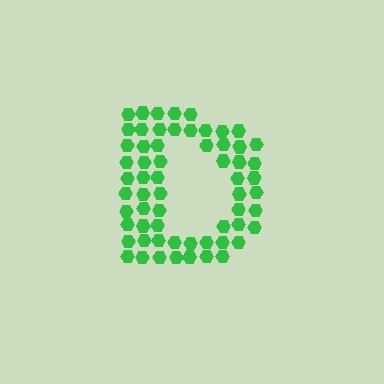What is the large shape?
The large shape is the letter D.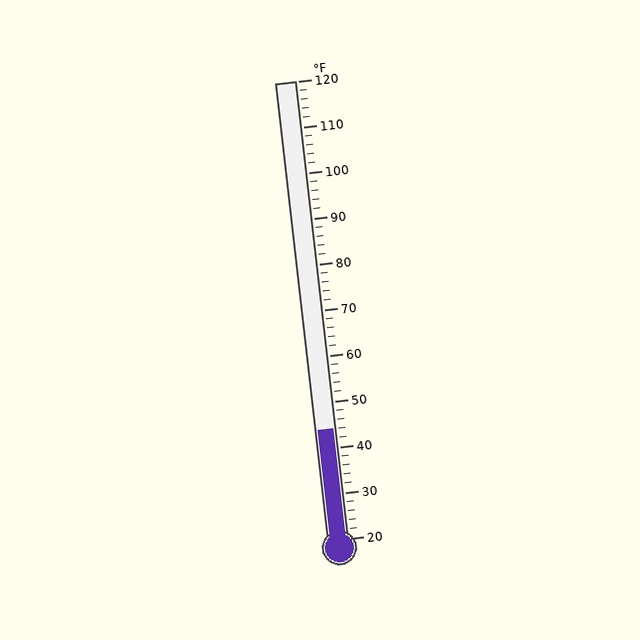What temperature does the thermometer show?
The thermometer shows approximately 44°F.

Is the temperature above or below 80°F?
The temperature is below 80°F.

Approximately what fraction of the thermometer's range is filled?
The thermometer is filled to approximately 25% of its range.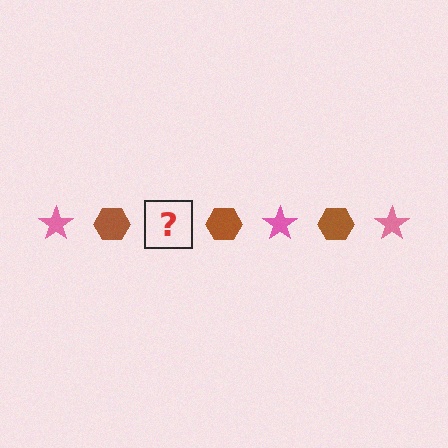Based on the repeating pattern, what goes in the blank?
The blank should be a pink star.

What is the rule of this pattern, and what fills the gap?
The rule is that the pattern alternates between pink star and brown hexagon. The gap should be filled with a pink star.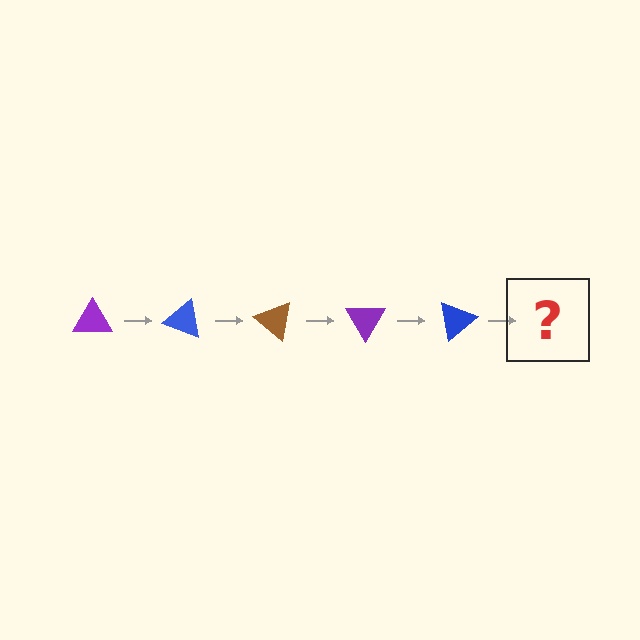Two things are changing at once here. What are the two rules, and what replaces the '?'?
The two rules are that it rotates 20 degrees each step and the color cycles through purple, blue, and brown. The '?' should be a brown triangle, rotated 100 degrees from the start.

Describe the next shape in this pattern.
It should be a brown triangle, rotated 100 degrees from the start.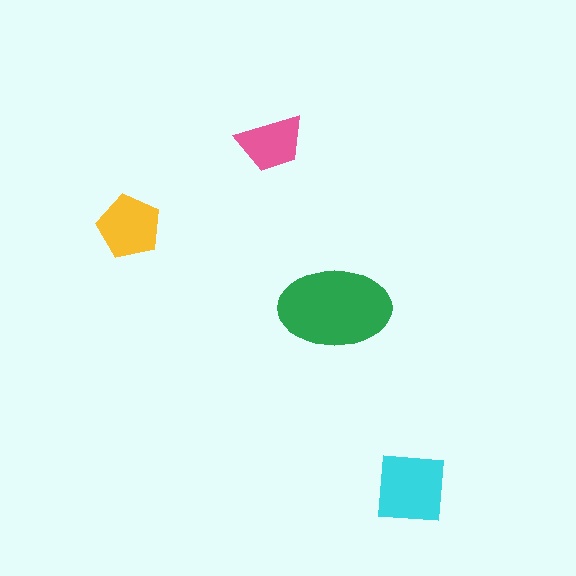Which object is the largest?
The green ellipse.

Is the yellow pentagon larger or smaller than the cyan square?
Smaller.